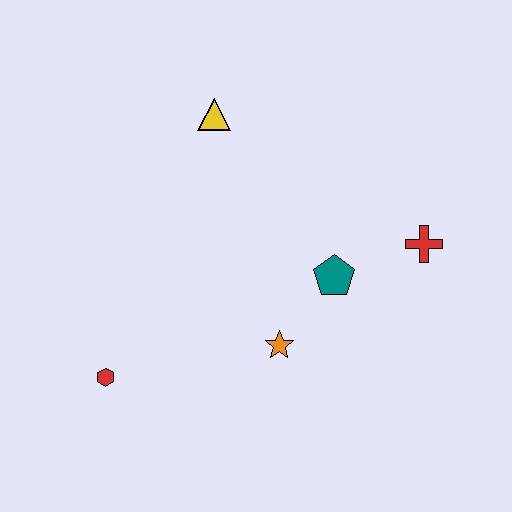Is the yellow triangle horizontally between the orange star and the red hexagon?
Yes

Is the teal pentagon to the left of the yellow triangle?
No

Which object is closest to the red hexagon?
The orange star is closest to the red hexagon.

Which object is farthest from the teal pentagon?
The red hexagon is farthest from the teal pentagon.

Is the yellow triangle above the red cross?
Yes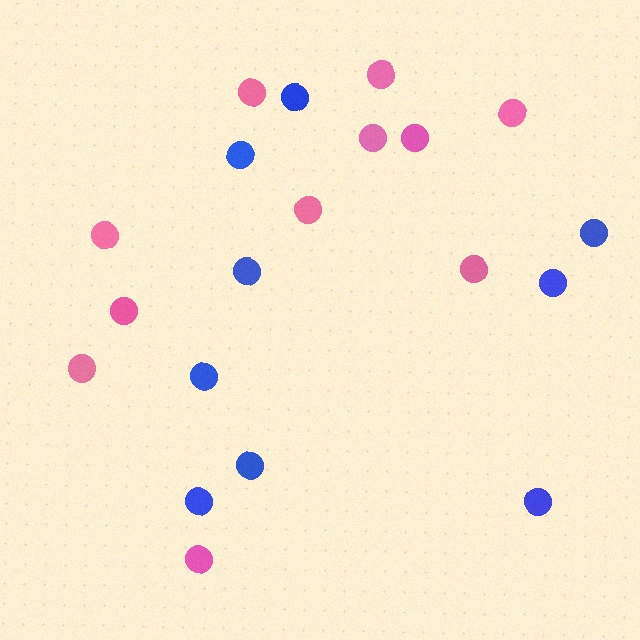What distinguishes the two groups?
There are 2 groups: one group of blue circles (9) and one group of pink circles (11).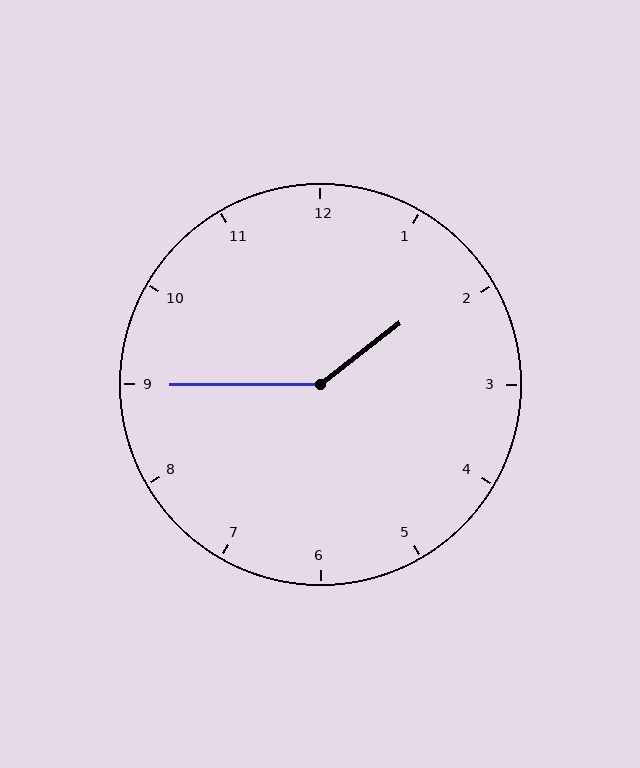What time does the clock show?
1:45.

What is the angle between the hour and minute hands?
Approximately 142 degrees.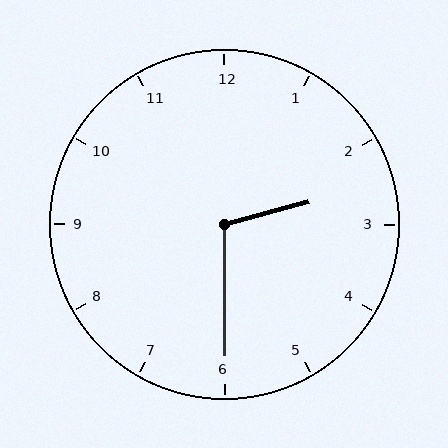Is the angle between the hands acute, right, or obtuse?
It is obtuse.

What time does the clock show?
2:30.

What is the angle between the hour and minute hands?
Approximately 105 degrees.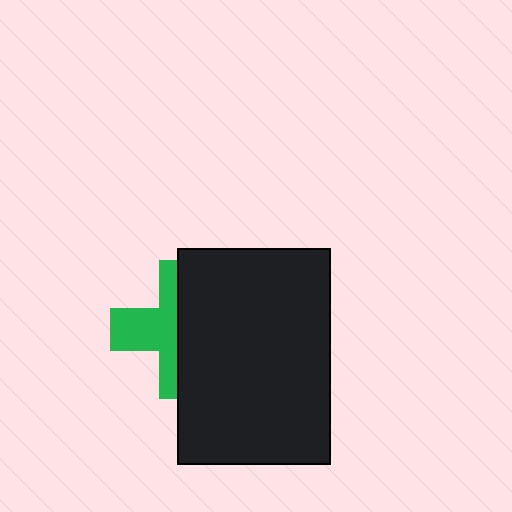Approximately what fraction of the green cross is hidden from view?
Roughly 54% of the green cross is hidden behind the black rectangle.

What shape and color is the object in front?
The object in front is a black rectangle.